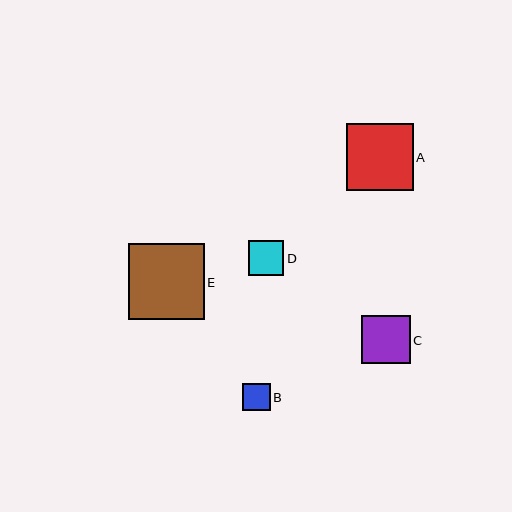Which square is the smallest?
Square B is the smallest with a size of approximately 27 pixels.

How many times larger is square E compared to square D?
Square E is approximately 2.2 times the size of square D.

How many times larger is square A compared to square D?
Square A is approximately 1.9 times the size of square D.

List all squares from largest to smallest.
From largest to smallest: E, A, C, D, B.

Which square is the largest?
Square E is the largest with a size of approximately 76 pixels.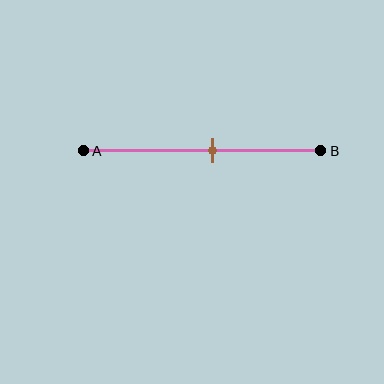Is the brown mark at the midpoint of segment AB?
No, the mark is at about 55% from A, not at the 50% midpoint.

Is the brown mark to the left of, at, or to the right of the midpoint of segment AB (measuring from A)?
The brown mark is to the right of the midpoint of segment AB.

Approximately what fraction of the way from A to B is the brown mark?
The brown mark is approximately 55% of the way from A to B.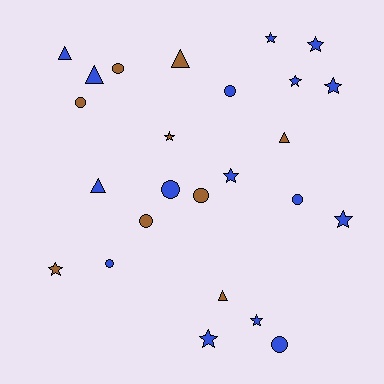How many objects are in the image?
There are 25 objects.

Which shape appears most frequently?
Star, with 10 objects.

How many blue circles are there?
There are 5 blue circles.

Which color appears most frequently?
Blue, with 16 objects.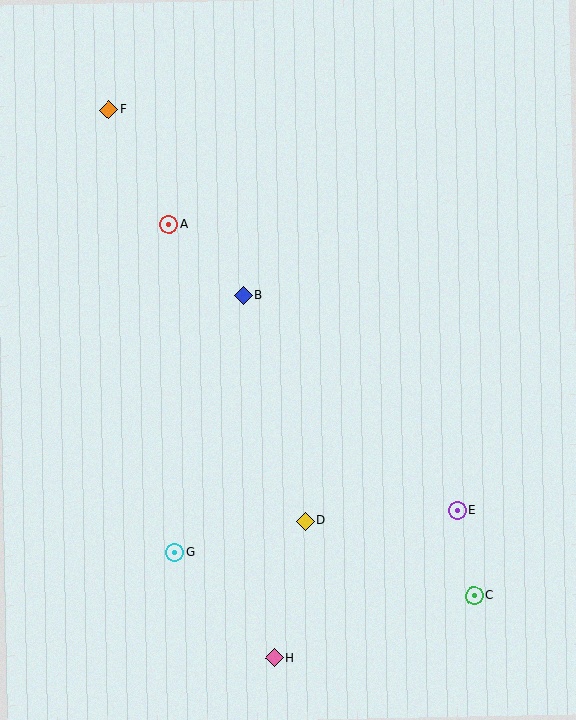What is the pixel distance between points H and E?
The distance between H and E is 236 pixels.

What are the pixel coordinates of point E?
Point E is at (457, 510).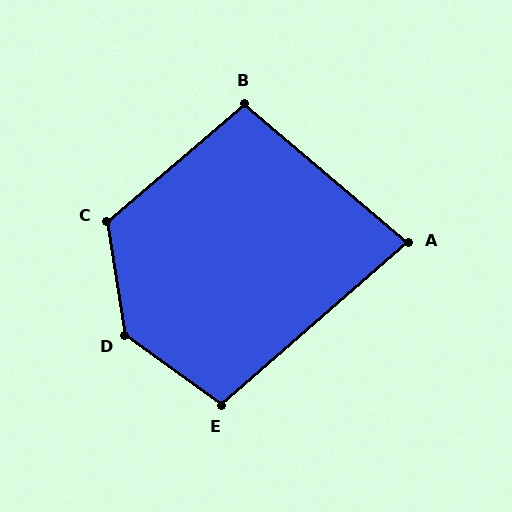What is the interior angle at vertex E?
Approximately 103 degrees (obtuse).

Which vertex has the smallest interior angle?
A, at approximately 81 degrees.